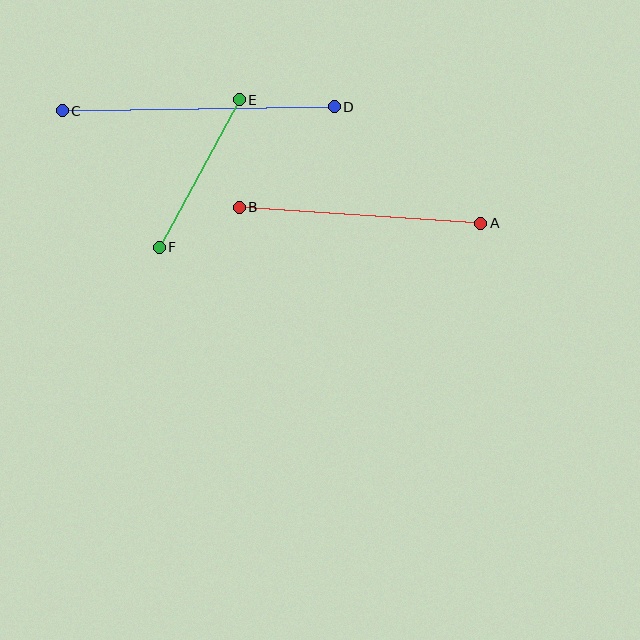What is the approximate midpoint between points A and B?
The midpoint is at approximately (360, 215) pixels.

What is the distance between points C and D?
The distance is approximately 272 pixels.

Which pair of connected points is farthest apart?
Points C and D are farthest apart.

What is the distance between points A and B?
The distance is approximately 242 pixels.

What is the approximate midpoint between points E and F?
The midpoint is at approximately (199, 173) pixels.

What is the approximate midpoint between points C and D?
The midpoint is at approximately (198, 109) pixels.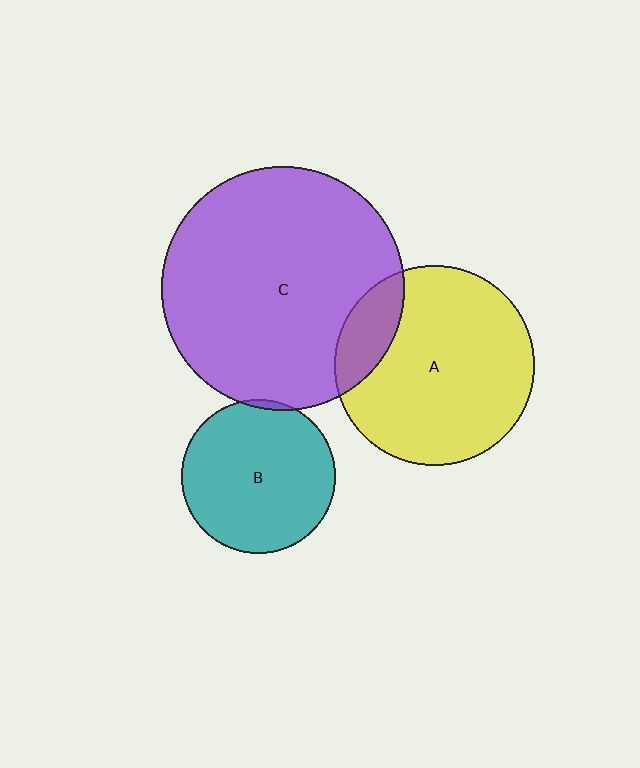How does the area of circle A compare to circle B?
Approximately 1.7 times.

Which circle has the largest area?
Circle C (purple).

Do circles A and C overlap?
Yes.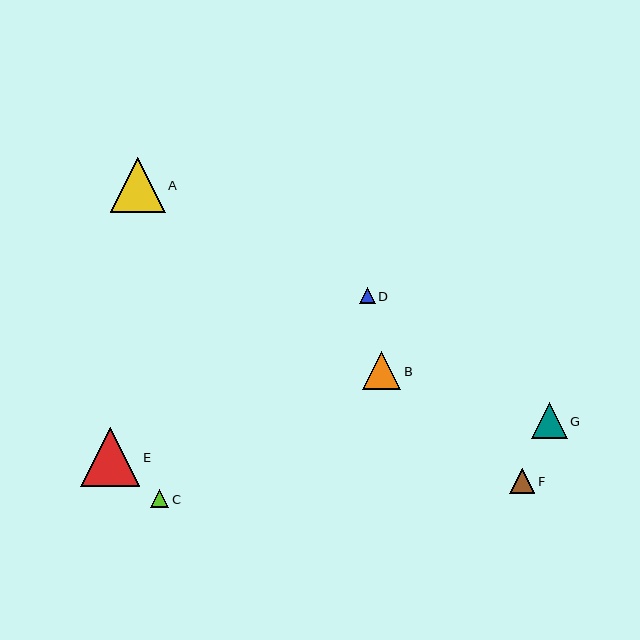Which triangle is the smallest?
Triangle D is the smallest with a size of approximately 16 pixels.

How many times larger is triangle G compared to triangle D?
Triangle G is approximately 2.3 times the size of triangle D.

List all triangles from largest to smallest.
From largest to smallest: E, A, B, G, F, C, D.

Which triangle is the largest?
Triangle E is the largest with a size of approximately 59 pixels.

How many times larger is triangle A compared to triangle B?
Triangle A is approximately 1.4 times the size of triangle B.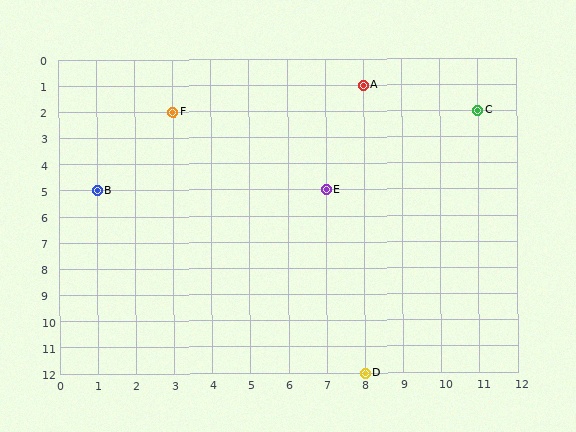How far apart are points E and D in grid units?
Points E and D are 1 column and 7 rows apart (about 7.1 grid units diagonally).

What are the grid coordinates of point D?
Point D is at grid coordinates (8, 12).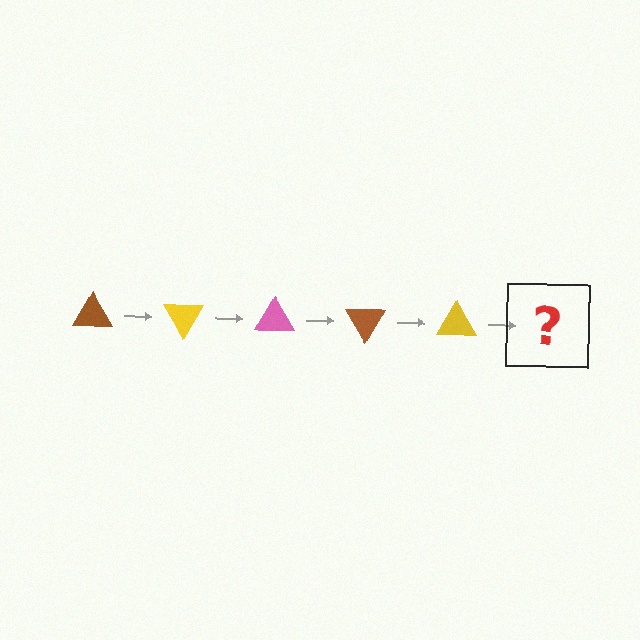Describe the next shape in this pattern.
It should be a pink triangle, rotated 300 degrees from the start.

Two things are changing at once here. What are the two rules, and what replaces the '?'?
The two rules are that it rotates 60 degrees each step and the color cycles through brown, yellow, and pink. The '?' should be a pink triangle, rotated 300 degrees from the start.